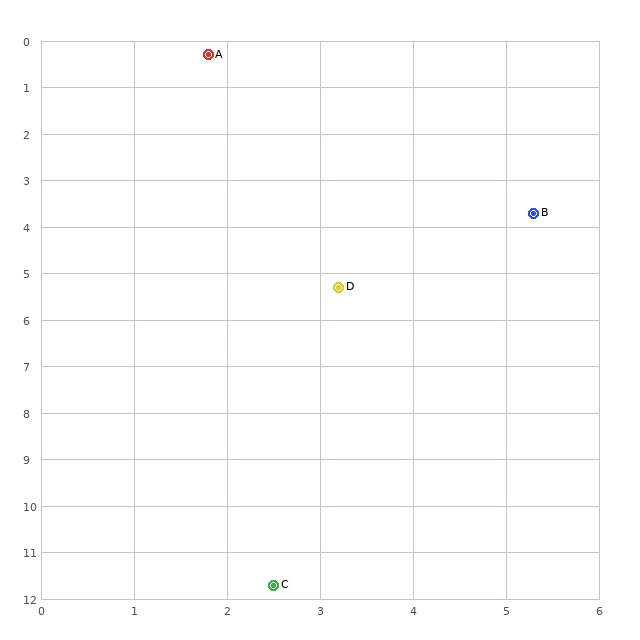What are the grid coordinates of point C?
Point C is at approximately (2.5, 11.7).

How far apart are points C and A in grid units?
Points C and A are about 11.4 grid units apart.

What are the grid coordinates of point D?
Point D is at approximately (3.2, 5.3).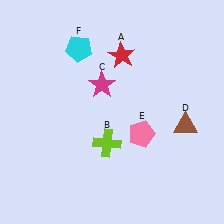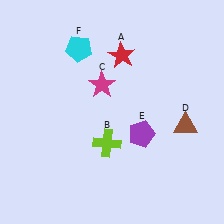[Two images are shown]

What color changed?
The pentagon (E) changed from pink in Image 1 to purple in Image 2.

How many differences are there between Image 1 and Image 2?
There is 1 difference between the two images.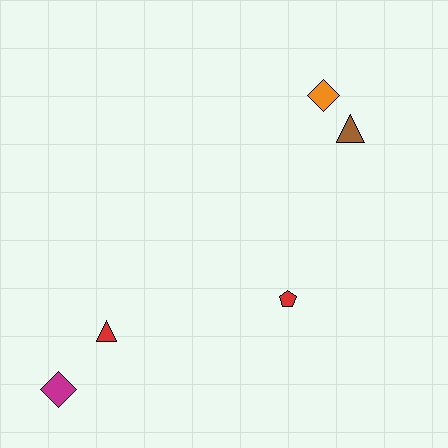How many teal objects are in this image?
There are no teal objects.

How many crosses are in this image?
There are no crosses.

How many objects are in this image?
There are 5 objects.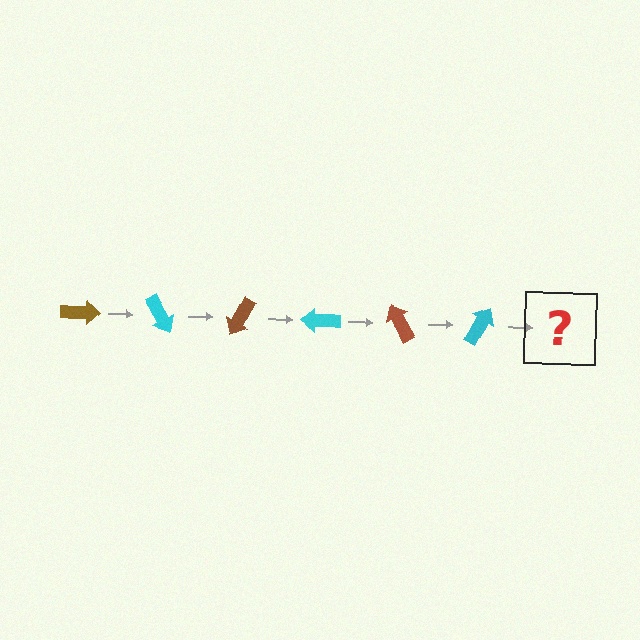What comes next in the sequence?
The next element should be a brown arrow, rotated 360 degrees from the start.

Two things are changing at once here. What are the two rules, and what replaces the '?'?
The two rules are that it rotates 60 degrees each step and the color cycles through brown and cyan. The '?' should be a brown arrow, rotated 360 degrees from the start.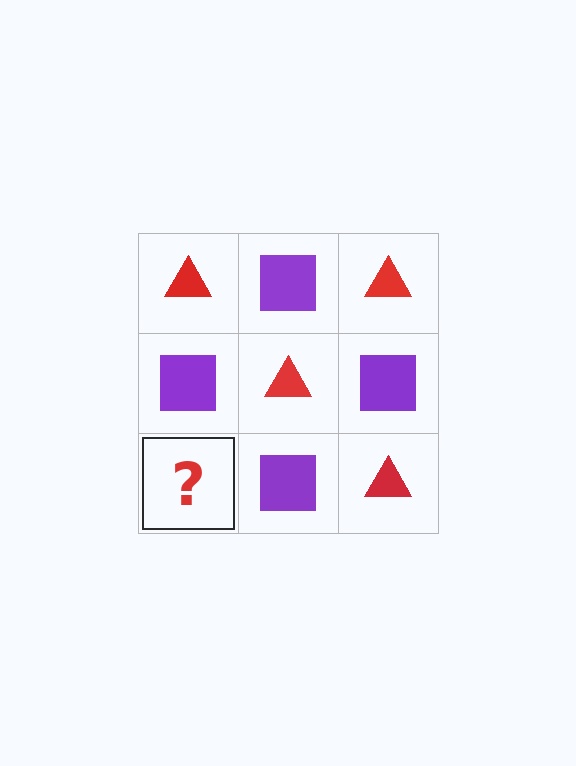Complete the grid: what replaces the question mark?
The question mark should be replaced with a red triangle.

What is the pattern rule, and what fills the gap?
The rule is that it alternates red triangle and purple square in a checkerboard pattern. The gap should be filled with a red triangle.